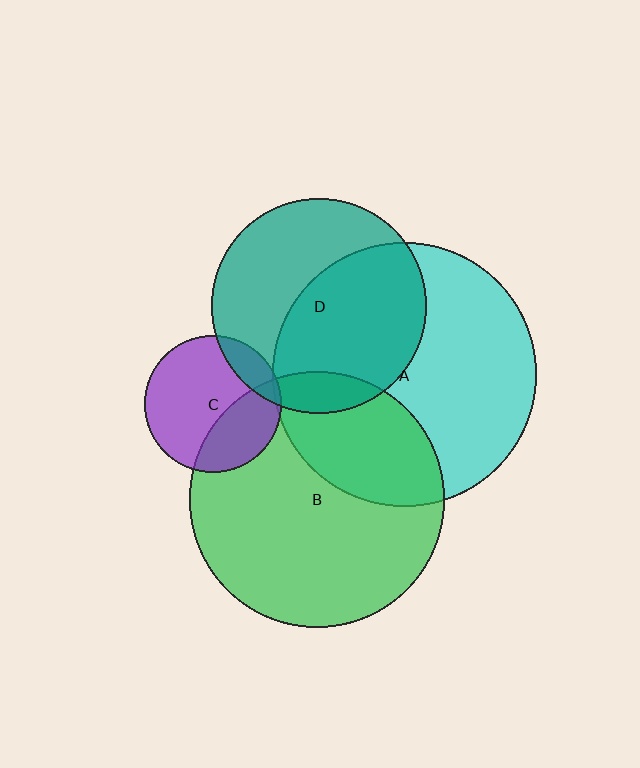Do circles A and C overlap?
Yes.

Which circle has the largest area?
Circle A (cyan).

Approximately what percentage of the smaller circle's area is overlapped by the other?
Approximately 5%.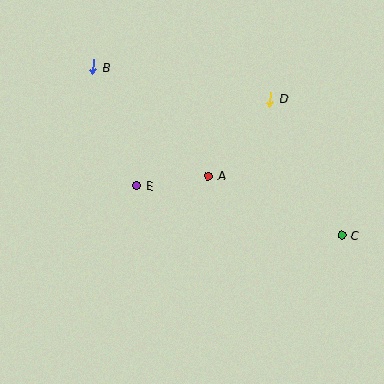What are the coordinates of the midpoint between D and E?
The midpoint between D and E is at (204, 143).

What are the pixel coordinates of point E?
Point E is at (137, 186).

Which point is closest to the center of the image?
Point A at (209, 176) is closest to the center.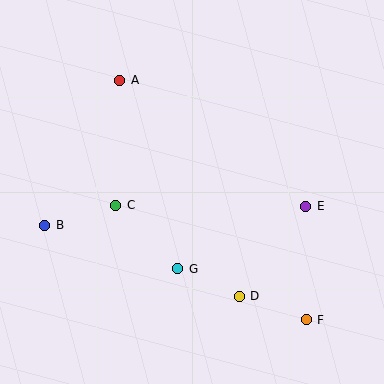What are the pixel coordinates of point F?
Point F is at (306, 320).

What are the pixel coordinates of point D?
Point D is at (239, 296).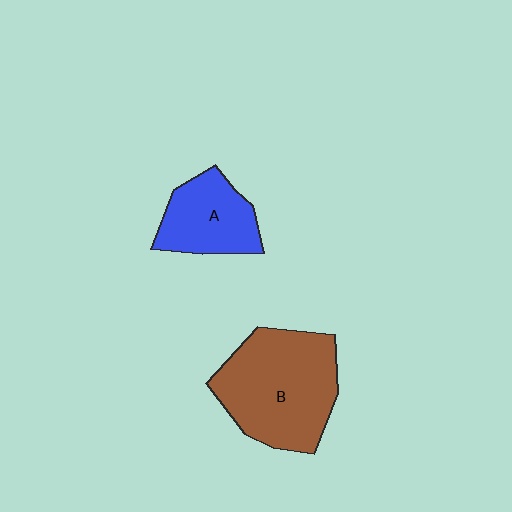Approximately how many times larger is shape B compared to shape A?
Approximately 1.8 times.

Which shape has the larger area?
Shape B (brown).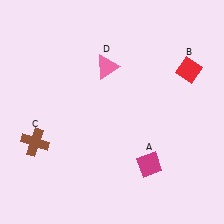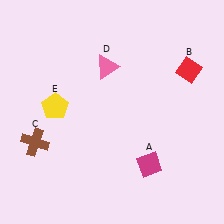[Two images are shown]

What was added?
A yellow pentagon (E) was added in Image 2.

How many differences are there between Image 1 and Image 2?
There is 1 difference between the two images.